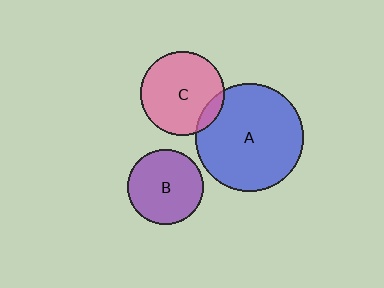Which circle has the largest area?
Circle A (blue).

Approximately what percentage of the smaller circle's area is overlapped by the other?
Approximately 10%.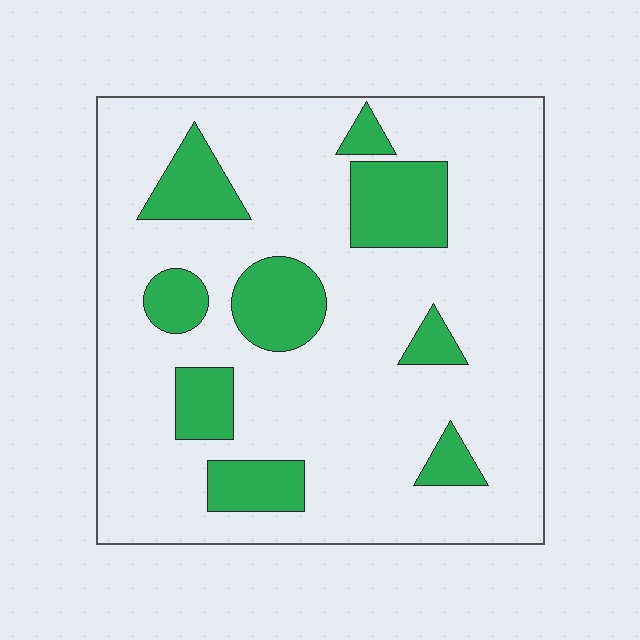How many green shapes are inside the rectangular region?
9.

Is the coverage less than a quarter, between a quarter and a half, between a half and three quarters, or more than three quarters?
Less than a quarter.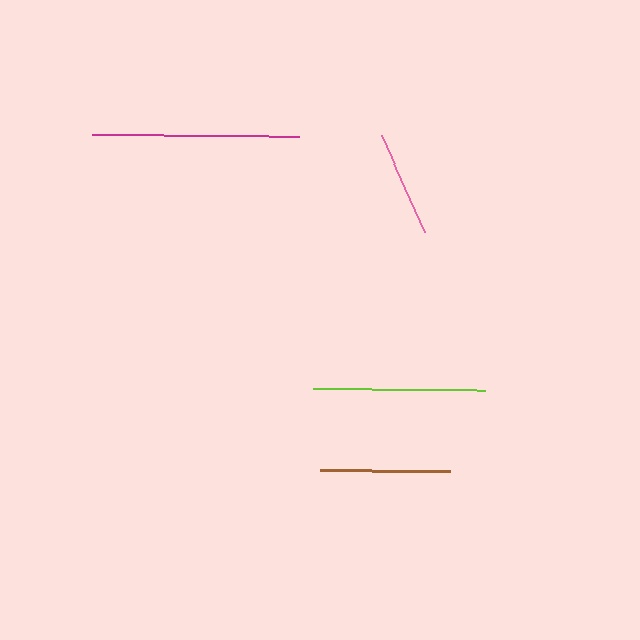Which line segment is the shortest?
The pink line is the shortest at approximately 107 pixels.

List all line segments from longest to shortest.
From longest to shortest: magenta, lime, brown, pink.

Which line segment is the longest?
The magenta line is the longest at approximately 207 pixels.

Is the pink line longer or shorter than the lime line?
The lime line is longer than the pink line.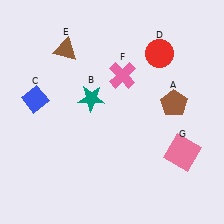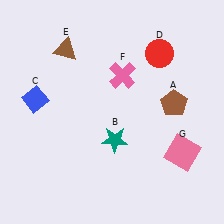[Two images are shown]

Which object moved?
The teal star (B) moved down.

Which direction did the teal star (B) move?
The teal star (B) moved down.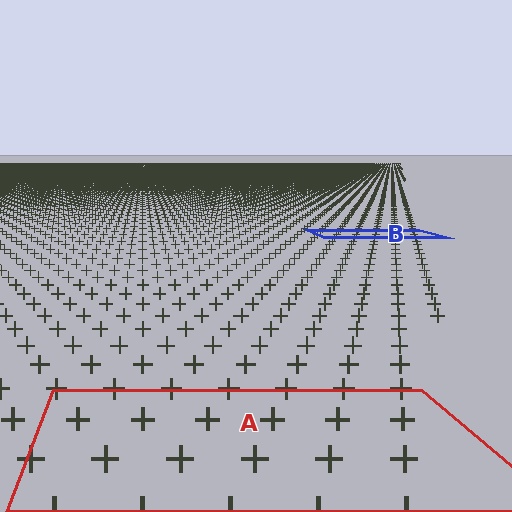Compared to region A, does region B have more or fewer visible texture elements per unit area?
Region B has more texture elements per unit area — they are packed more densely because it is farther away.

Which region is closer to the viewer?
Region A is closer. The texture elements there are larger and more spread out.